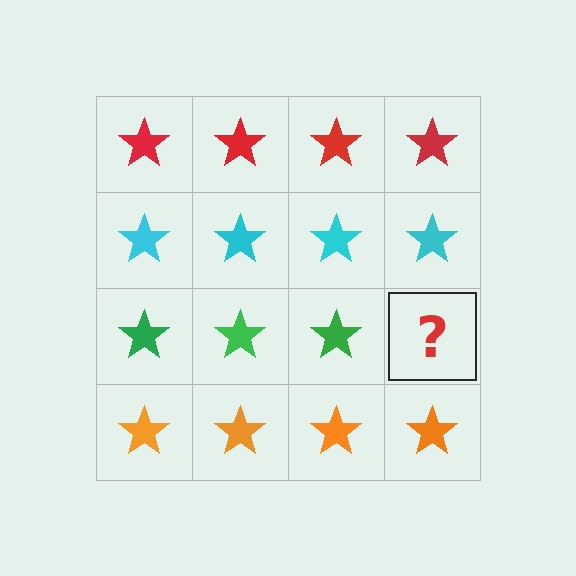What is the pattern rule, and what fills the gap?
The rule is that each row has a consistent color. The gap should be filled with a green star.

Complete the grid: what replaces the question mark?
The question mark should be replaced with a green star.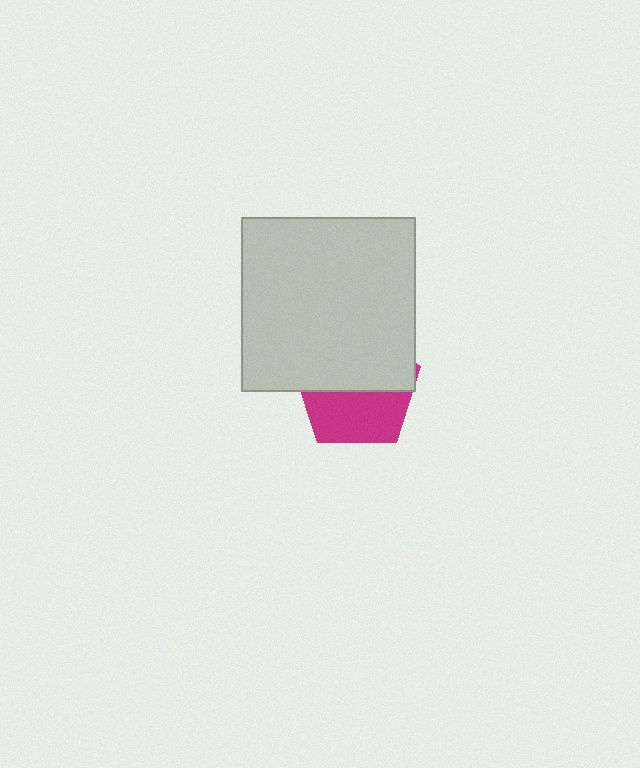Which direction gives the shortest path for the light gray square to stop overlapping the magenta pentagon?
Moving up gives the shortest separation.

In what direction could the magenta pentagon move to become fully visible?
The magenta pentagon could move down. That would shift it out from behind the light gray square entirely.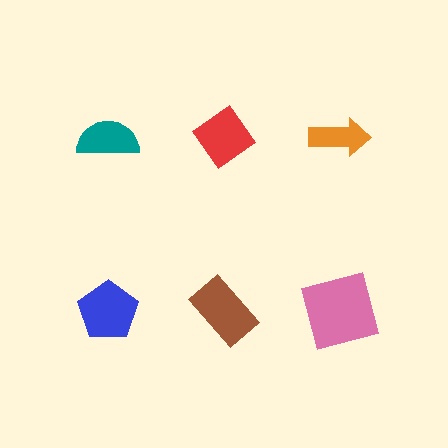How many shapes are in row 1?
3 shapes.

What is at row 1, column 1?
A teal semicircle.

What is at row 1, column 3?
An orange arrow.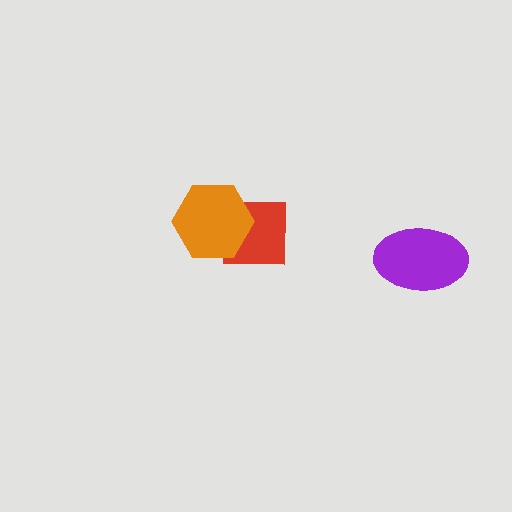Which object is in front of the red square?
The orange hexagon is in front of the red square.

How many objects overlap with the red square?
1 object overlaps with the red square.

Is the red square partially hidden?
Yes, it is partially covered by another shape.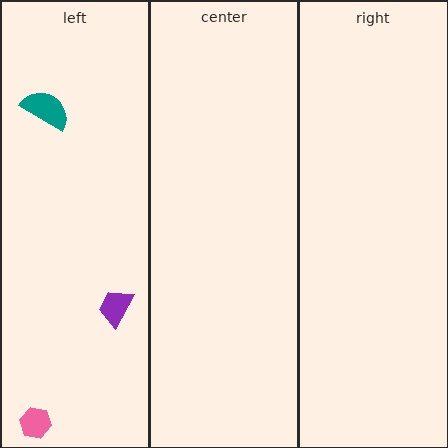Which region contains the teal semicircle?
The left region.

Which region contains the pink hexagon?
The left region.